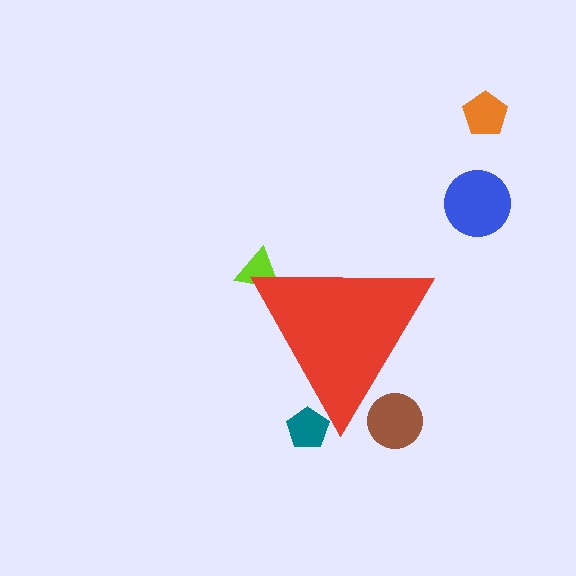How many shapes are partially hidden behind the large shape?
3 shapes are partially hidden.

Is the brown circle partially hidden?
Yes, the brown circle is partially hidden behind the red triangle.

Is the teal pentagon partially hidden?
Yes, the teal pentagon is partially hidden behind the red triangle.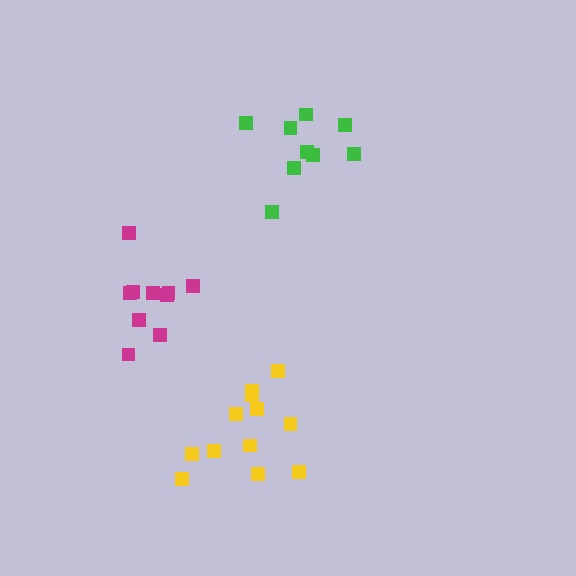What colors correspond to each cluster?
The clusters are colored: magenta, green, yellow.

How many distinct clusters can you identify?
There are 3 distinct clusters.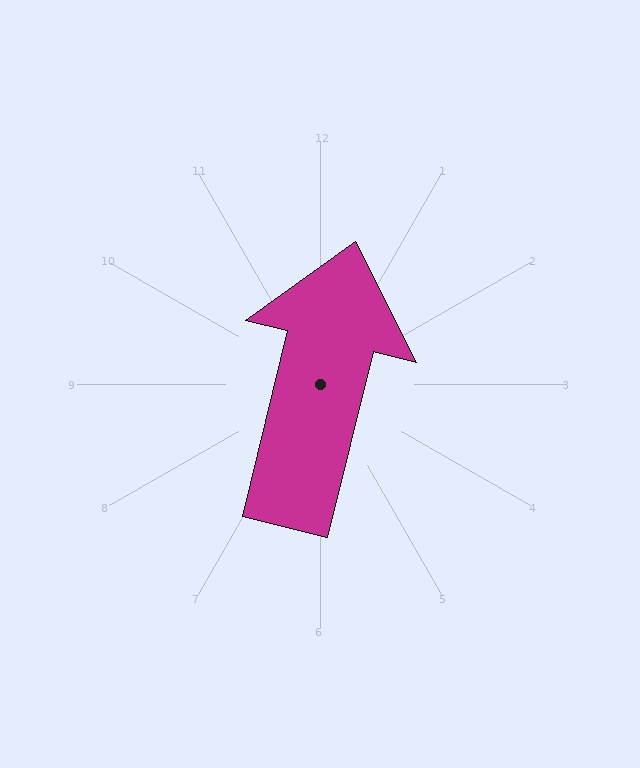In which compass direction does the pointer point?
North.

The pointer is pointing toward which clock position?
Roughly 12 o'clock.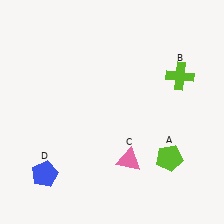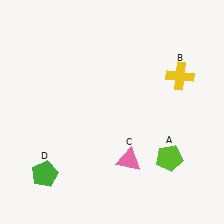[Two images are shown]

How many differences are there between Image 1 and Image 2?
There are 2 differences between the two images.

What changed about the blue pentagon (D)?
In Image 1, D is blue. In Image 2, it changed to green.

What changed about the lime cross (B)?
In Image 1, B is lime. In Image 2, it changed to yellow.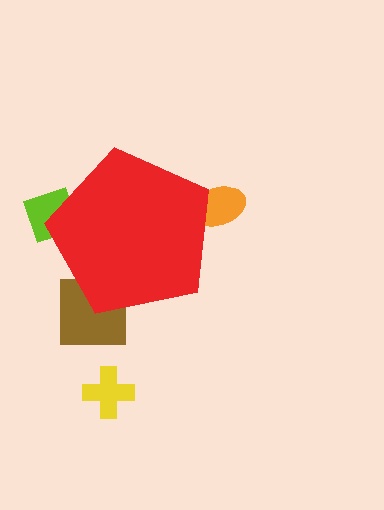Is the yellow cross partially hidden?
No, the yellow cross is fully visible.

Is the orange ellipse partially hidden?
Yes, the orange ellipse is partially hidden behind the red pentagon.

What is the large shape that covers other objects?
A red pentagon.